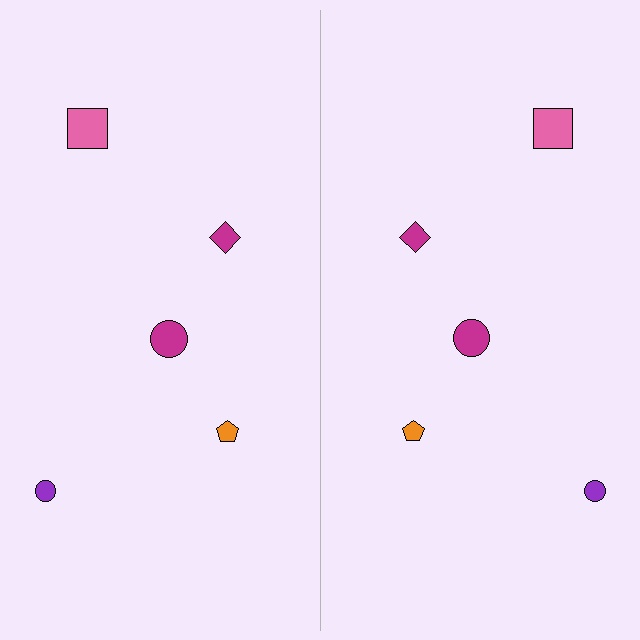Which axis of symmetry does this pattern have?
The pattern has a vertical axis of symmetry running through the center of the image.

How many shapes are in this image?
There are 10 shapes in this image.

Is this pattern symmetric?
Yes, this pattern has bilateral (reflection) symmetry.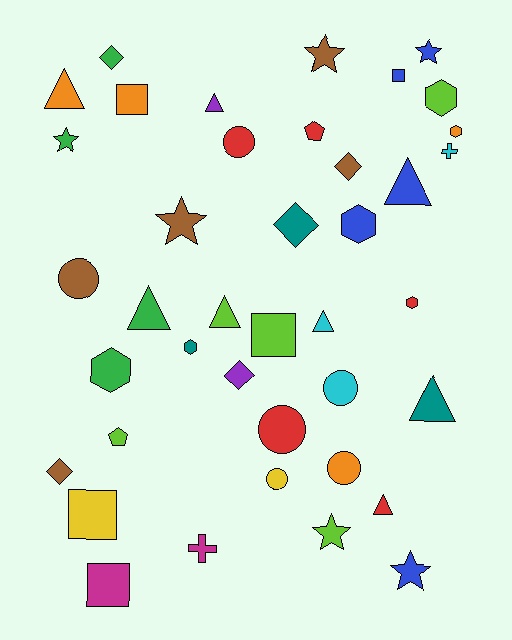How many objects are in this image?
There are 40 objects.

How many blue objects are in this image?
There are 5 blue objects.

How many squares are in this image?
There are 5 squares.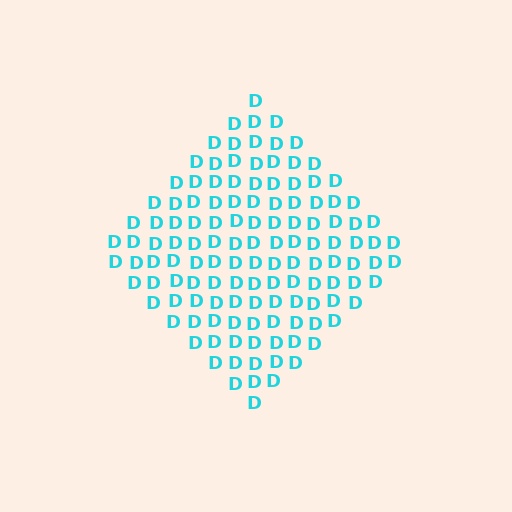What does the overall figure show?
The overall figure shows a diamond.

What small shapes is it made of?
It is made of small letter D's.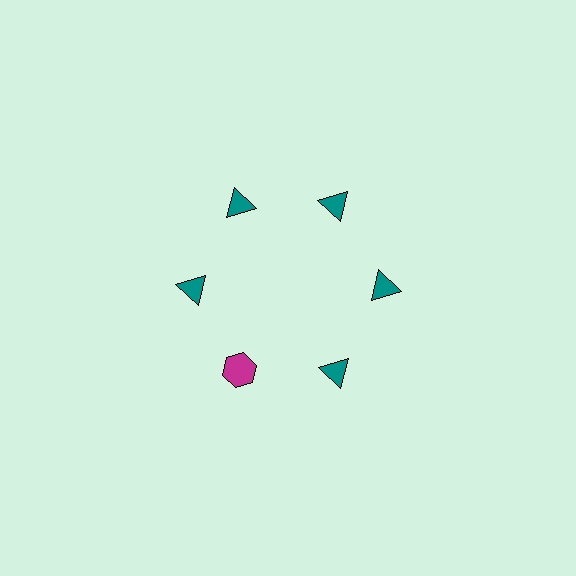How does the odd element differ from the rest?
It differs in both color (magenta instead of teal) and shape (hexagon instead of triangle).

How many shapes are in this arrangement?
There are 6 shapes arranged in a ring pattern.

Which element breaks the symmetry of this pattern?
The magenta hexagon at roughly the 7 o'clock position breaks the symmetry. All other shapes are teal triangles.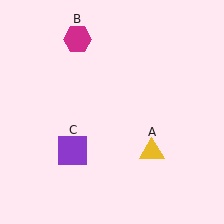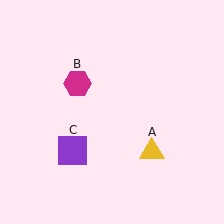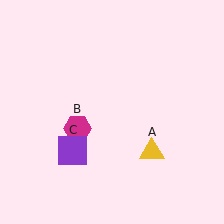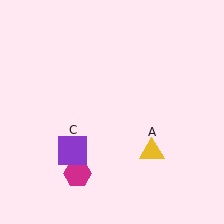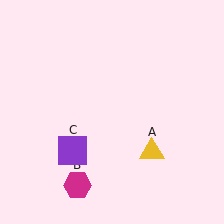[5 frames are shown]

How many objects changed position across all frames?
1 object changed position: magenta hexagon (object B).